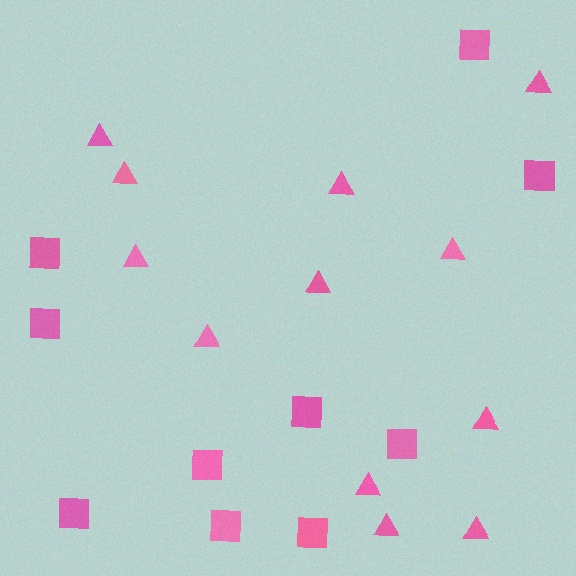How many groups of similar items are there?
There are 2 groups: one group of squares (10) and one group of triangles (12).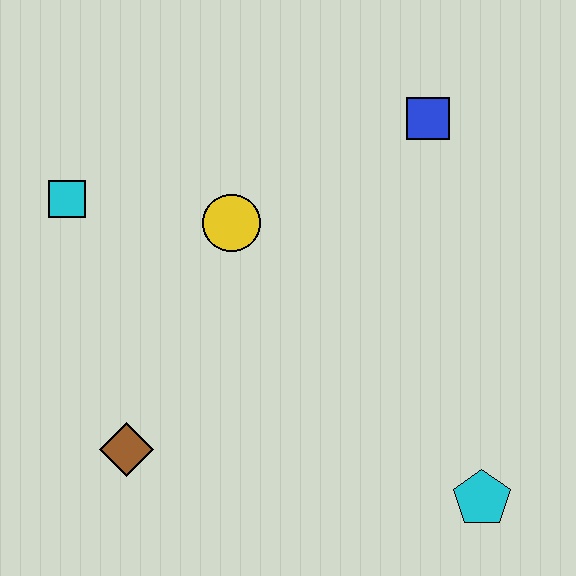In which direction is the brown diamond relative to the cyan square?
The brown diamond is below the cyan square.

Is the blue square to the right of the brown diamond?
Yes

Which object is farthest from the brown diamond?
The blue square is farthest from the brown diamond.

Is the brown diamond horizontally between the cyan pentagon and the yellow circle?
No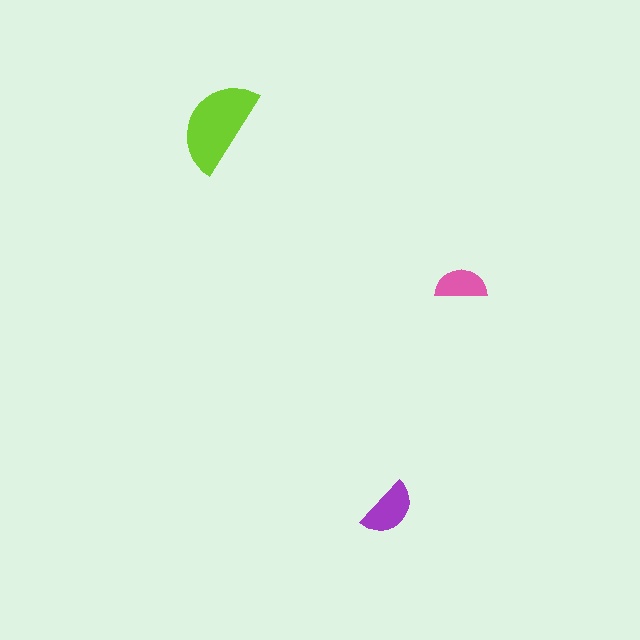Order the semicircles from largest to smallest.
the lime one, the purple one, the pink one.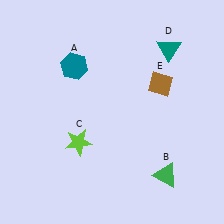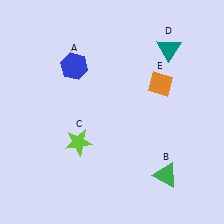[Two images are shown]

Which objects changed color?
A changed from teal to blue. E changed from brown to orange.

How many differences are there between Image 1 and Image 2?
There are 2 differences between the two images.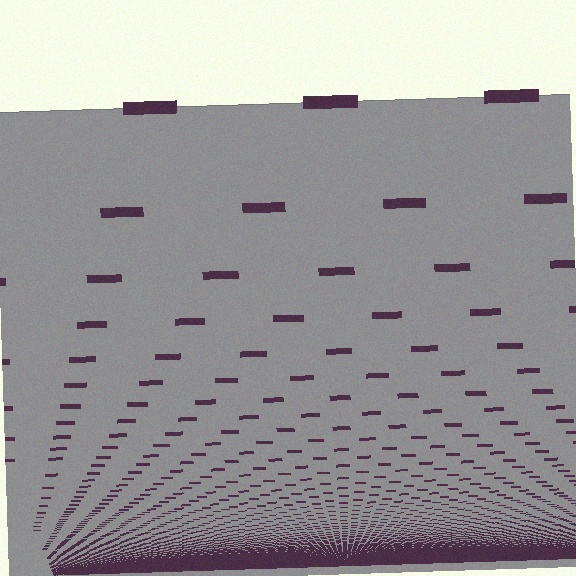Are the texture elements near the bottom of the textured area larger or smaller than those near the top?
Smaller. The gradient is inverted — elements near the bottom are smaller and denser.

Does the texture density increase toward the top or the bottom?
Density increases toward the bottom.